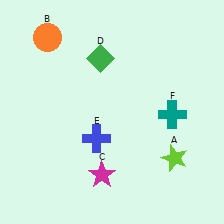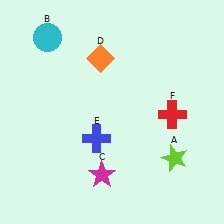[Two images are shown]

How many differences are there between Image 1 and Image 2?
There are 3 differences between the two images.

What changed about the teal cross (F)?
In Image 1, F is teal. In Image 2, it changed to red.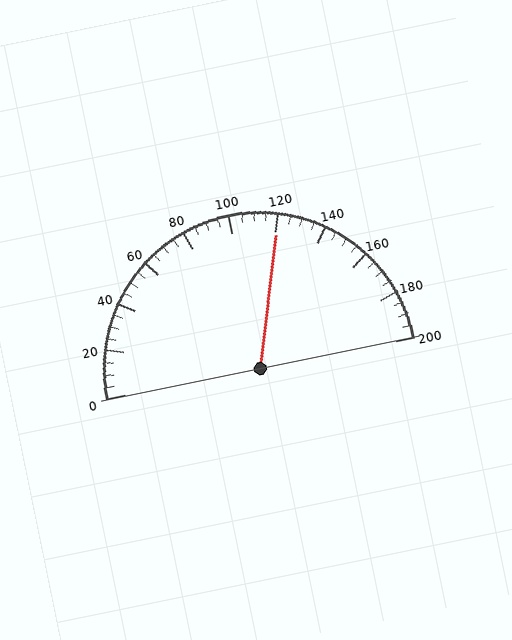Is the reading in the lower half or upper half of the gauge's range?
The reading is in the upper half of the range (0 to 200).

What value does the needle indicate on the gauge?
The needle indicates approximately 120.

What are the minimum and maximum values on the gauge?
The gauge ranges from 0 to 200.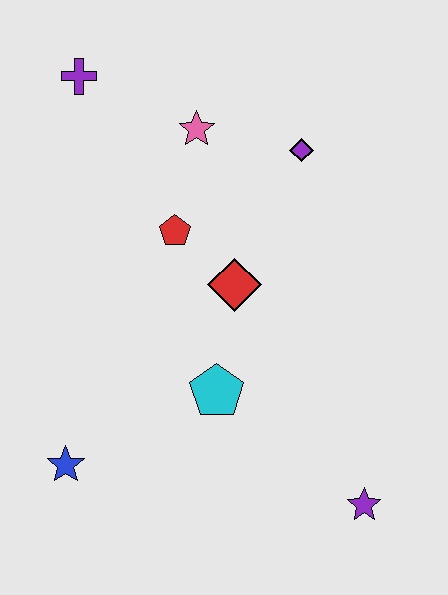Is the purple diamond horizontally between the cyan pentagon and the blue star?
No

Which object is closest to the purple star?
The cyan pentagon is closest to the purple star.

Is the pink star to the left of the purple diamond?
Yes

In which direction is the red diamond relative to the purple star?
The red diamond is above the purple star.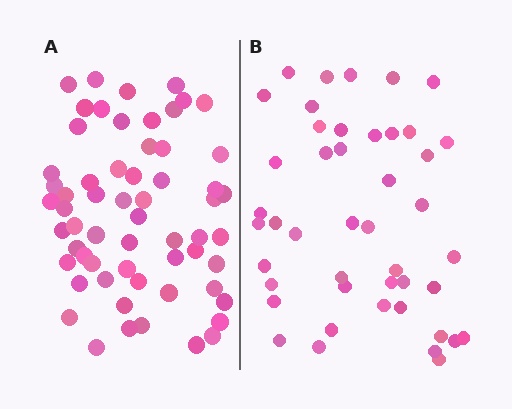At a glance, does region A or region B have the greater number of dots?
Region A (the left region) has more dots.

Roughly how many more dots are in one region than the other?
Region A has approximately 15 more dots than region B.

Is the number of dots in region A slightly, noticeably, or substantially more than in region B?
Region A has noticeably more, but not dramatically so. The ratio is roughly 1.3 to 1.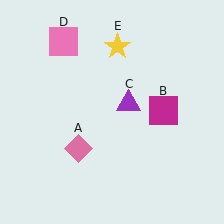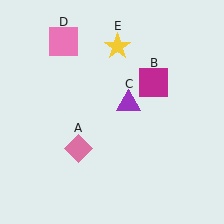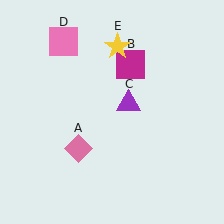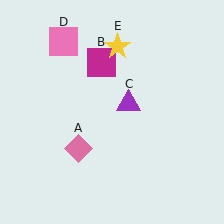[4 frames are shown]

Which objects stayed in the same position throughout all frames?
Pink diamond (object A) and purple triangle (object C) and pink square (object D) and yellow star (object E) remained stationary.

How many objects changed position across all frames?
1 object changed position: magenta square (object B).